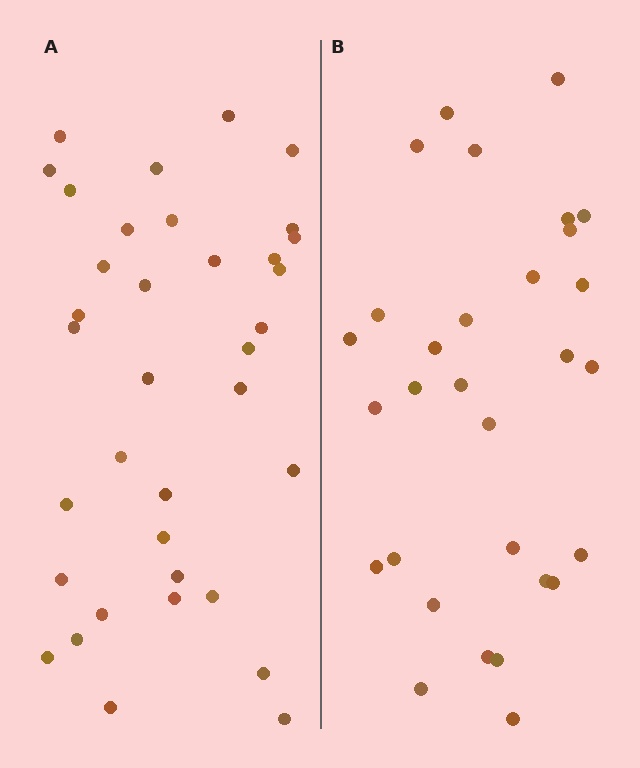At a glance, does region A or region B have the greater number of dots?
Region A (the left region) has more dots.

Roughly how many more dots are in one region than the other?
Region A has about 6 more dots than region B.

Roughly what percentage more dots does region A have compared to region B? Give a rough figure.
About 20% more.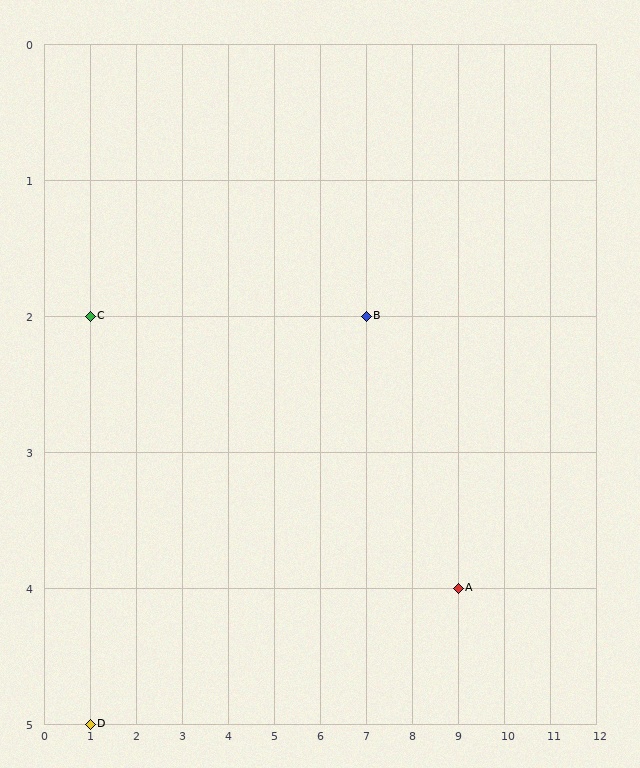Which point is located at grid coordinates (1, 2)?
Point C is at (1, 2).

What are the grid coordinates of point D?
Point D is at grid coordinates (1, 5).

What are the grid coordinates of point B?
Point B is at grid coordinates (7, 2).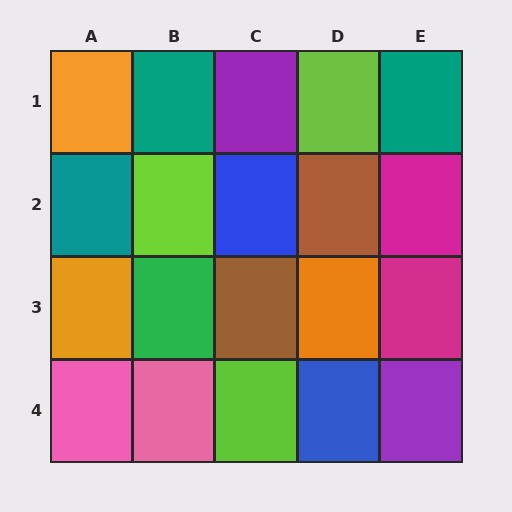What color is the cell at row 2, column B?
Lime.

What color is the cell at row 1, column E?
Teal.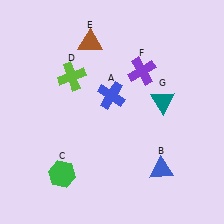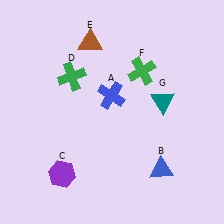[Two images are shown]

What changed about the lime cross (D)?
In Image 1, D is lime. In Image 2, it changed to green.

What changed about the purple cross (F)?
In Image 1, F is purple. In Image 2, it changed to green.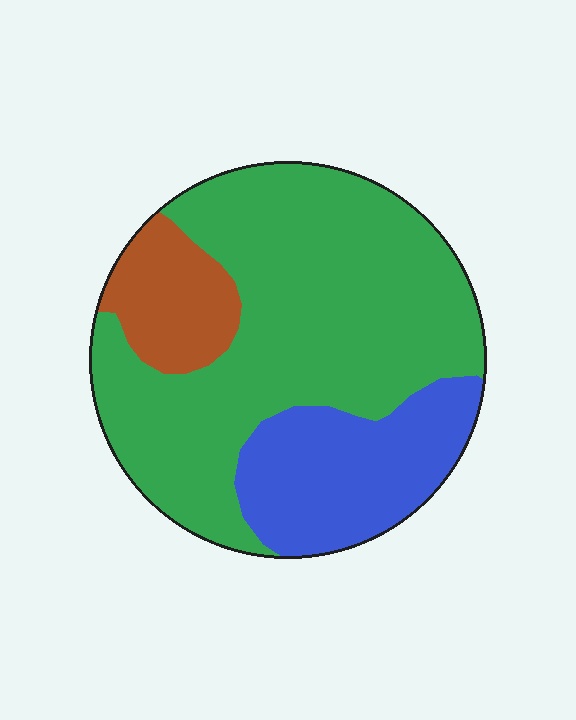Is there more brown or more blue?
Blue.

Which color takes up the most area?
Green, at roughly 65%.